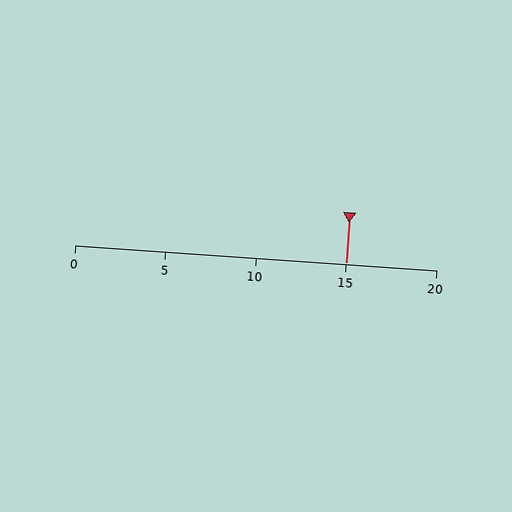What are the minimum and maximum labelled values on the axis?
The axis runs from 0 to 20.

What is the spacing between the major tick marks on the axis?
The major ticks are spaced 5 apart.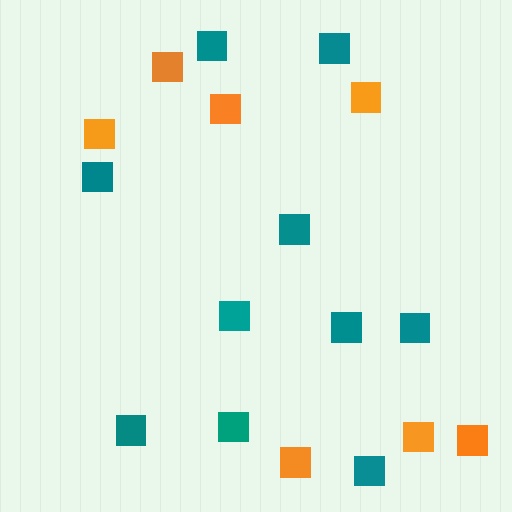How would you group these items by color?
There are 2 groups: one group of orange squares (7) and one group of teal squares (10).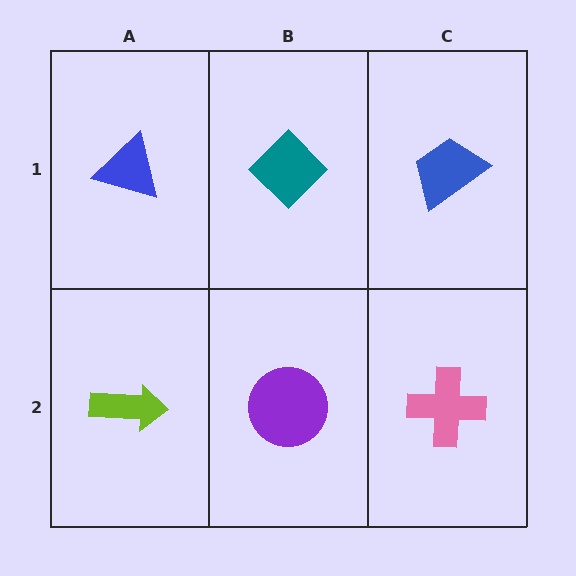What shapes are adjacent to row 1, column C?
A pink cross (row 2, column C), a teal diamond (row 1, column B).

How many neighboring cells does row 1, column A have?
2.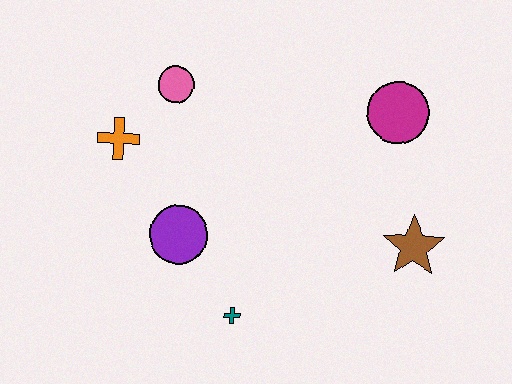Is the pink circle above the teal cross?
Yes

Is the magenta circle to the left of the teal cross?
No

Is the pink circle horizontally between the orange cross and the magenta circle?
Yes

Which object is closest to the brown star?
The magenta circle is closest to the brown star.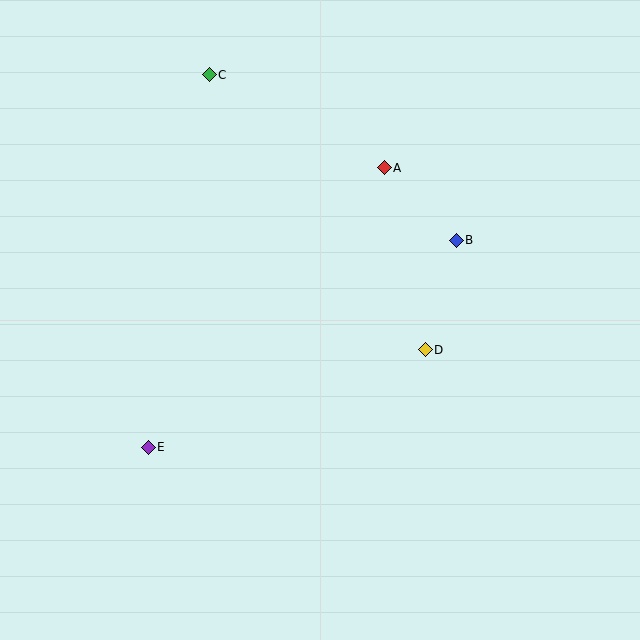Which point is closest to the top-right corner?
Point B is closest to the top-right corner.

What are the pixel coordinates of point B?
Point B is at (456, 240).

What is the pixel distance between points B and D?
The distance between B and D is 114 pixels.